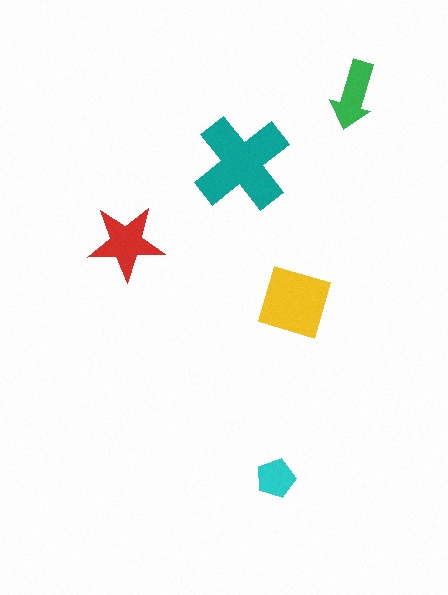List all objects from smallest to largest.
The cyan pentagon, the green arrow, the red star, the yellow square, the teal cross.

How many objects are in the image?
There are 5 objects in the image.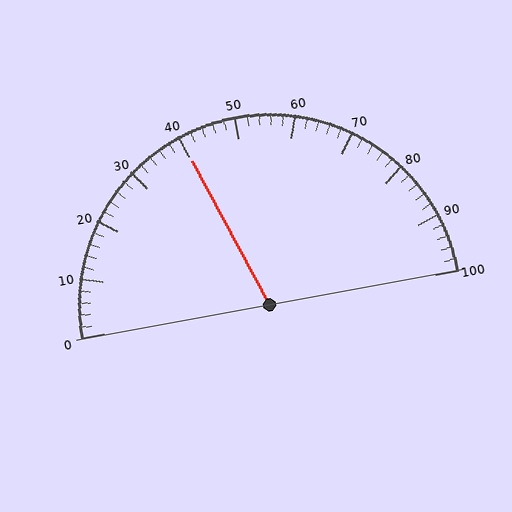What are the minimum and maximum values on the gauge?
The gauge ranges from 0 to 100.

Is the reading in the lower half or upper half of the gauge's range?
The reading is in the lower half of the range (0 to 100).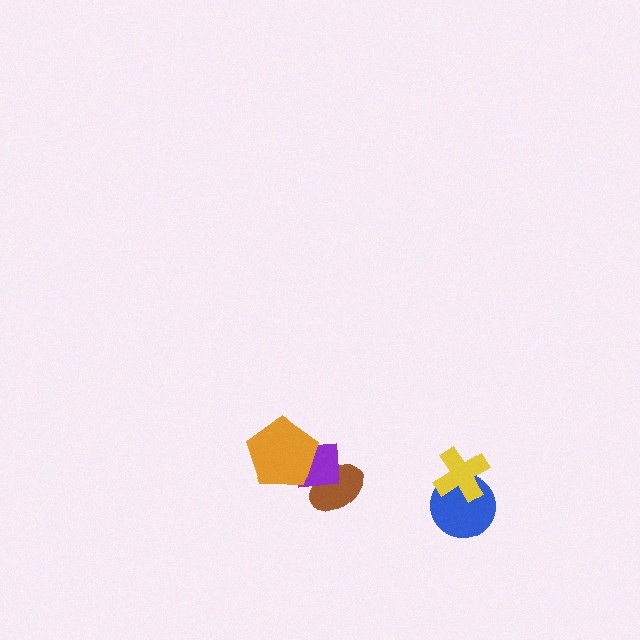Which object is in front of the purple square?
The orange pentagon is in front of the purple square.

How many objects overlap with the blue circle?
1 object overlaps with the blue circle.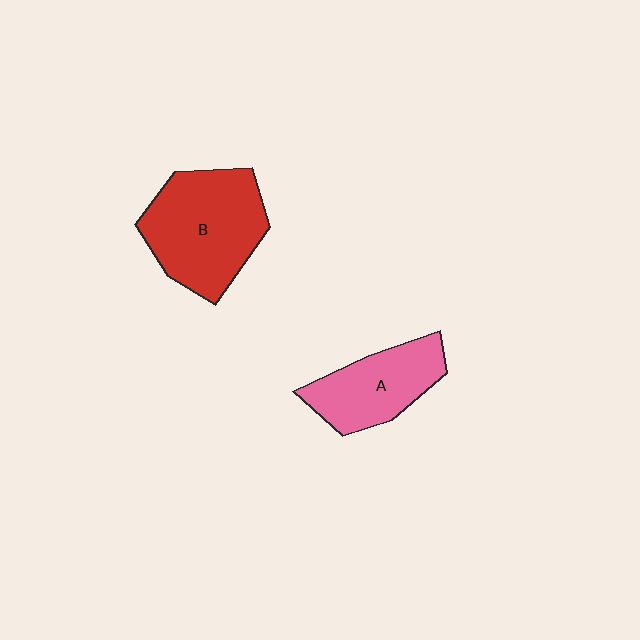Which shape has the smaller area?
Shape A (pink).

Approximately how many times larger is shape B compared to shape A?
Approximately 1.4 times.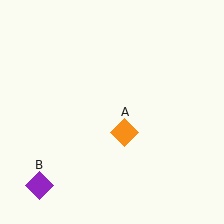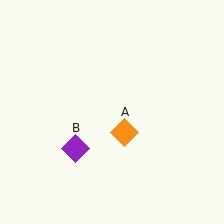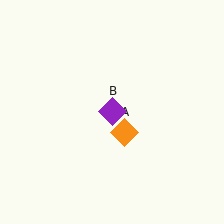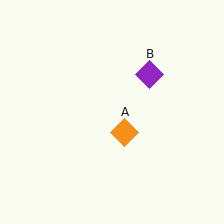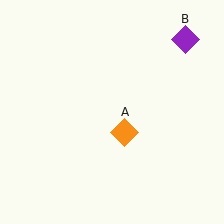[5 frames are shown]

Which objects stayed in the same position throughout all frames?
Orange diamond (object A) remained stationary.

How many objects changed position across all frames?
1 object changed position: purple diamond (object B).